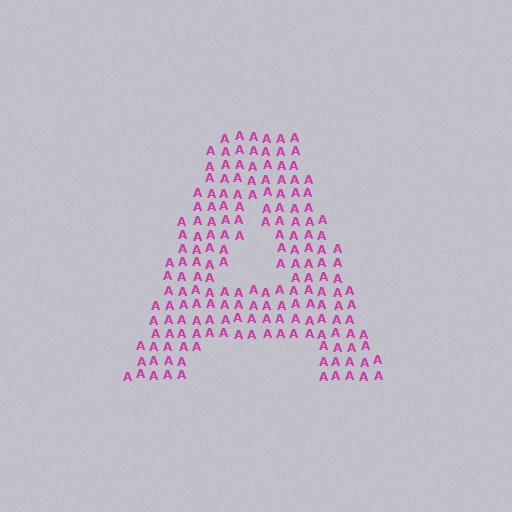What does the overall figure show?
The overall figure shows the letter A.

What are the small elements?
The small elements are letter A's.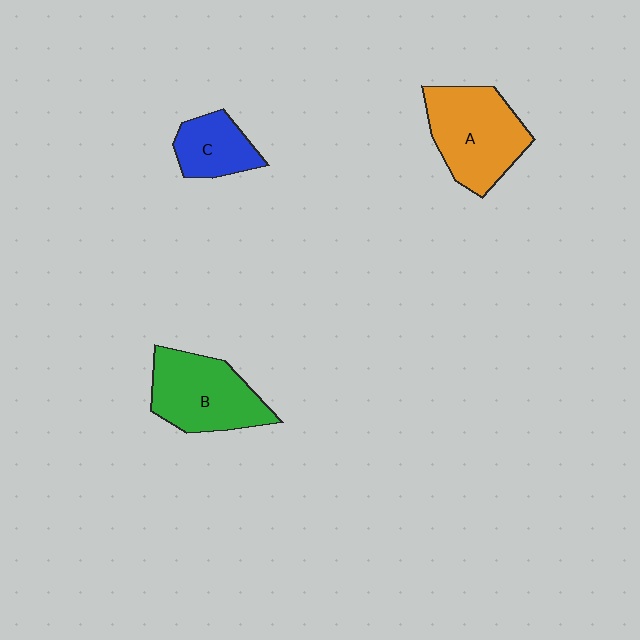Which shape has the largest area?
Shape A (orange).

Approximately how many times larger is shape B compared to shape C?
Approximately 1.7 times.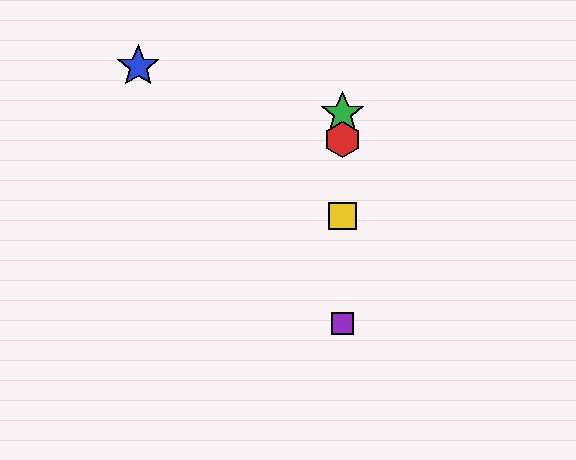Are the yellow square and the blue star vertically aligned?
No, the yellow square is at x≈342 and the blue star is at x≈138.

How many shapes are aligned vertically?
4 shapes (the red hexagon, the green star, the yellow square, the purple square) are aligned vertically.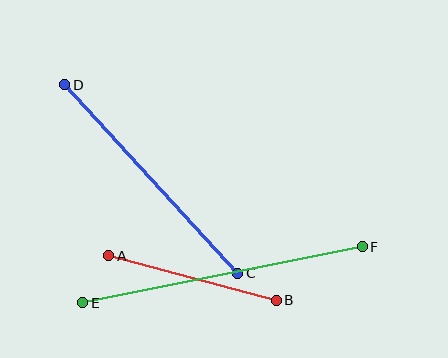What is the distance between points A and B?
The distance is approximately 174 pixels.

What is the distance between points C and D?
The distance is approximately 256 pixels.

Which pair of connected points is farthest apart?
Points E and F are farthest apart.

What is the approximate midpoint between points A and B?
The midpoint is at approximately (192, 278) pixels.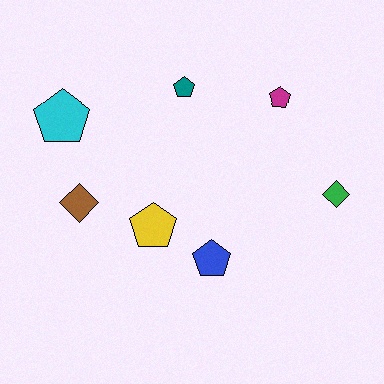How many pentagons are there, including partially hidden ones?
There are 5 pentagons.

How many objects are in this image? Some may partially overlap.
There are 7 objects.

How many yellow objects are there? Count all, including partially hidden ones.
There is 1 yellow object.